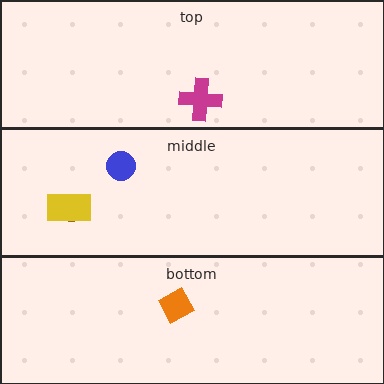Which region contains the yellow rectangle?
The middle region.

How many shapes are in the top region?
1.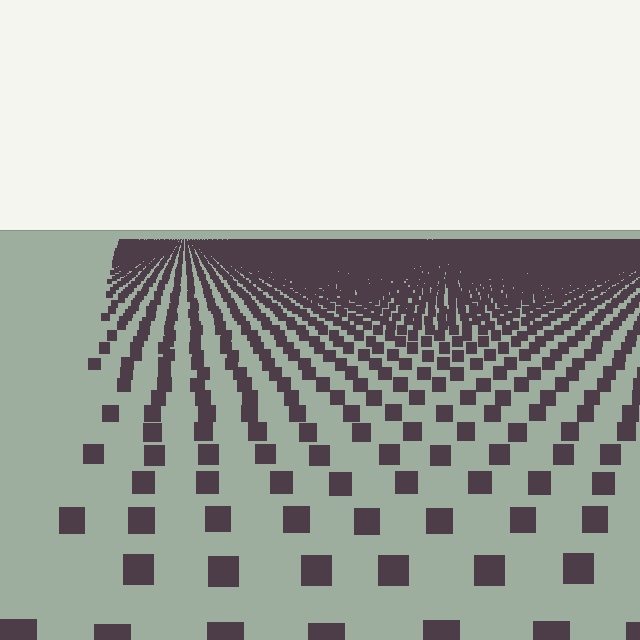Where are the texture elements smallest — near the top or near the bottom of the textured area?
Near the top.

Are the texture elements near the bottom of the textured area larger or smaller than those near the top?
Larger. Near the bottom, elements are closer to the viewer and appear at a bigger on-screen size.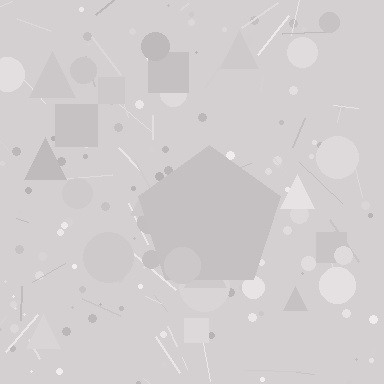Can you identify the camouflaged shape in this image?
The camouflaged shape is a pentagon.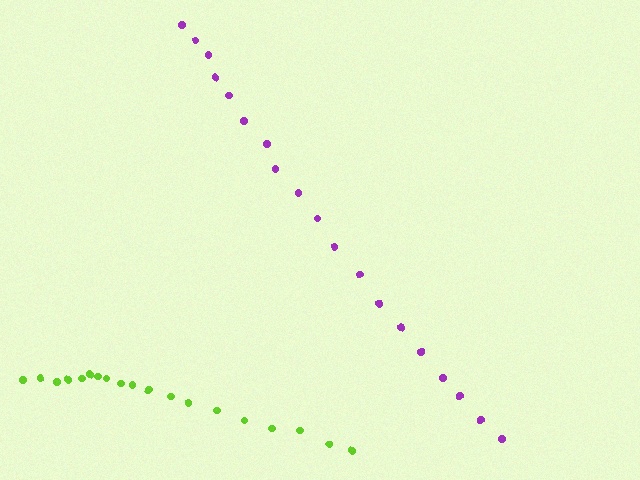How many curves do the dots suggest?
There are 2 distinct paths.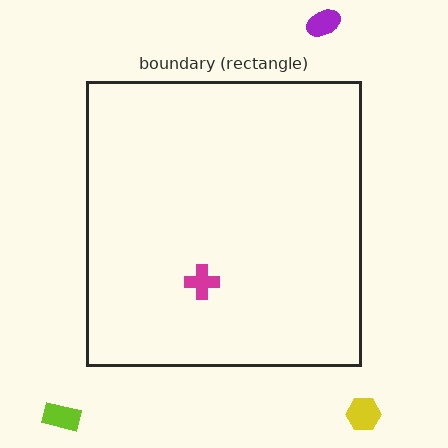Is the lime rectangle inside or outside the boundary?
Outside.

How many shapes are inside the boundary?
1 inside, 3 outside.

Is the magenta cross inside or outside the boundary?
Inside.